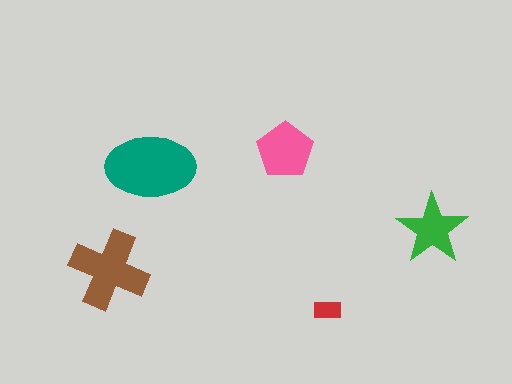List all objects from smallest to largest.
The red rectangle, the green star, the pink pentagon, the brown cross, the teal ellipse.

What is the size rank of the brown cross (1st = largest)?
2nd.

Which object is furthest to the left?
The brown cross is leftmost.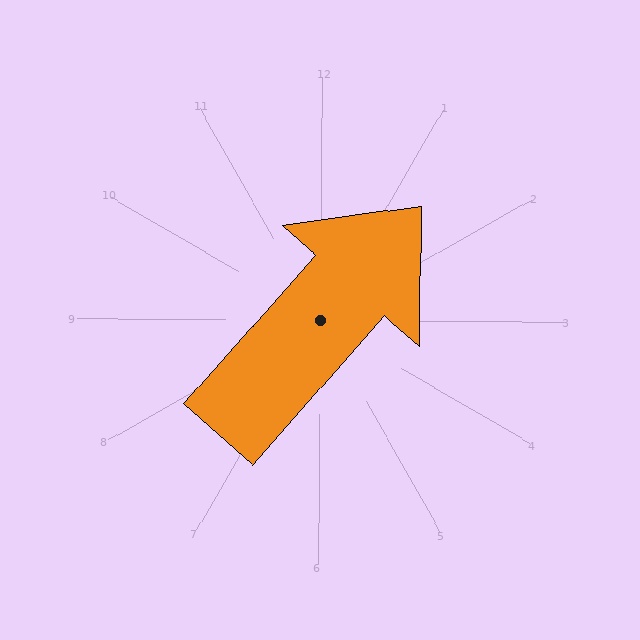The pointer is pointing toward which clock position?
Roughly 1 o'clock.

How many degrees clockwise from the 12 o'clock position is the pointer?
Approximately 41 degrees.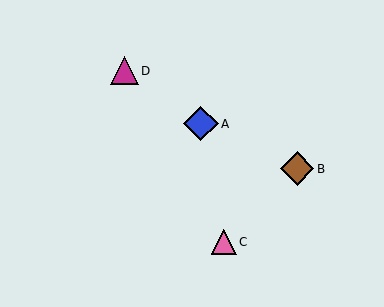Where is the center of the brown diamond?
The center of the brown diamond is at (297, 169).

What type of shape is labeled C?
Shape C is a pink triangle.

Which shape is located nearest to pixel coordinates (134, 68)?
The magenta triangle (labeled D) at (124, 71) is nearest to that location.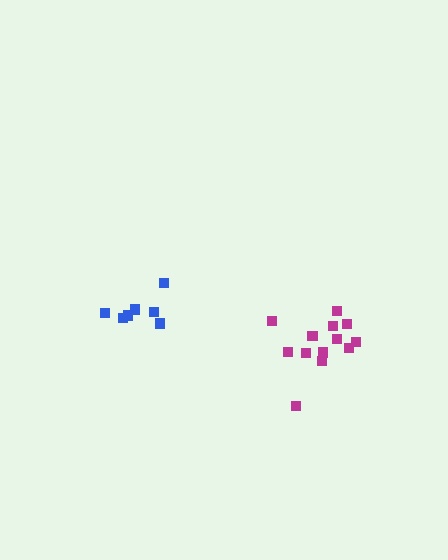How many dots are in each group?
Group 1: 13 dots, Group 2: 7 dots (20 total).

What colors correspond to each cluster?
The clusters are colored: magenta, blue.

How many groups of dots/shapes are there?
There are 2 groups.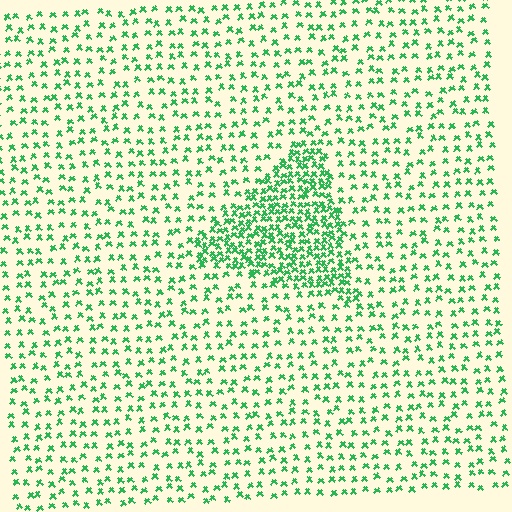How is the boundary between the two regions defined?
The boundary is defined by a change in element density (approximately 2.4x ratio). All elements are the same color, size, and shape.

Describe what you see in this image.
The image contains small green elements arranged at two different densities. A triangle-shaped region is visible where the elements are more densely packed than the surrounding area.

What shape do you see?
I see a triangle.